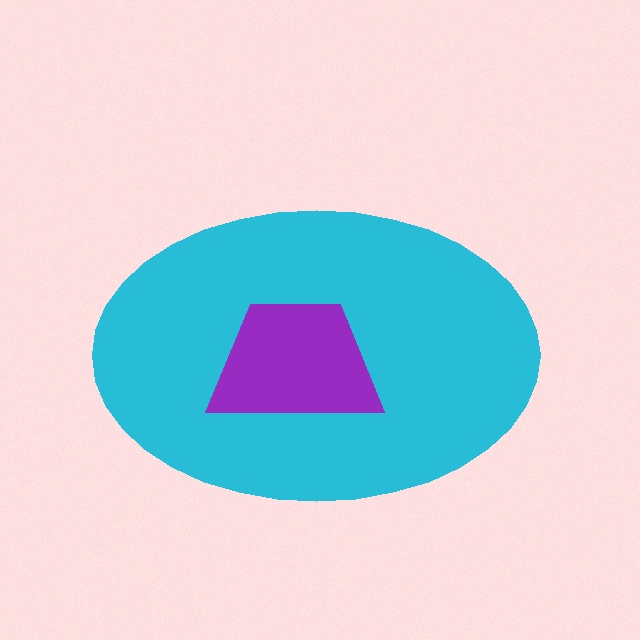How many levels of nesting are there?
2.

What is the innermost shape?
The purple trapezoid.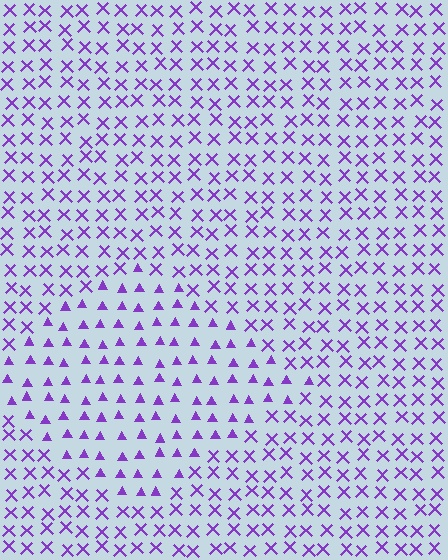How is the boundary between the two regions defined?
The boundary is defined by a change in element shape: triangles inside vs. X marks outside. All elements share the same color and spacing.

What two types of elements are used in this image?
The image uses triangles inside the diamond region and X marks outside it.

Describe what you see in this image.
The image is filled with small purple elements arranged in a uniform grid. A diamond-shaped region contains triangles, while the surrounding area contains X marks. The boundary is defined purely by the change in element shape.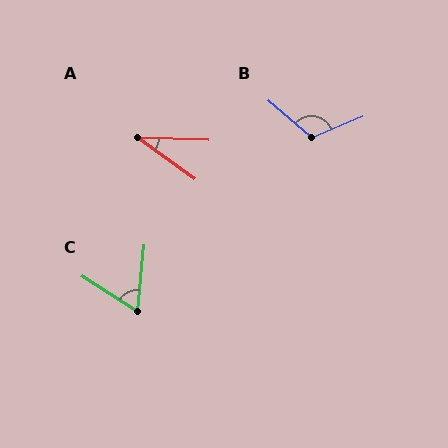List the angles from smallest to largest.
A (34°), C (63°), B (116°).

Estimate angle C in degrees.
Approximately 63 degrees.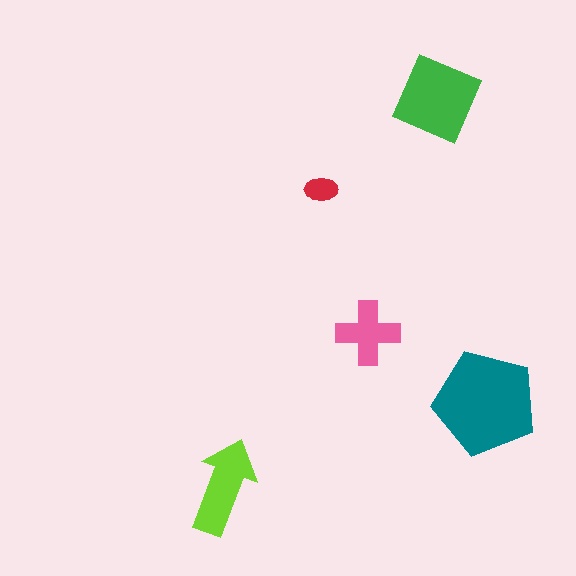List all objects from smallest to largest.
The red ellipse, the pink cross, the lime arrow, the green diamond, the teal pentagon.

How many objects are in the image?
There are 5 objects in the image.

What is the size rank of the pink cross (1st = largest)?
4th.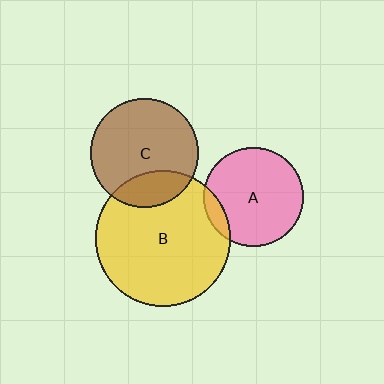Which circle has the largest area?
Circle B (yellow).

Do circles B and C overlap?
Yes.